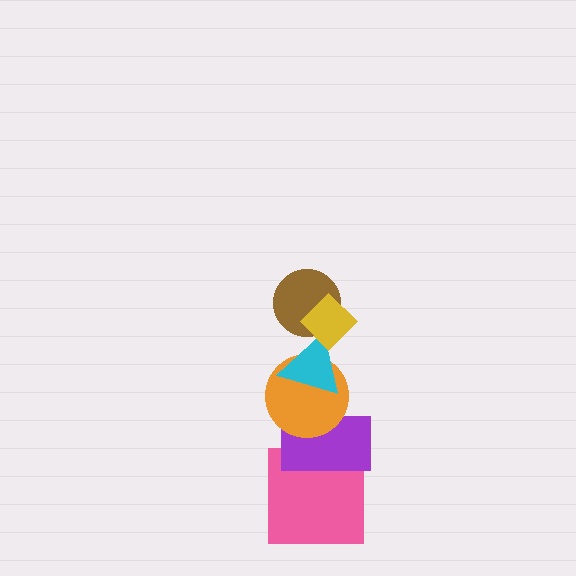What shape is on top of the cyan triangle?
The brown circle is on top of the cyan triangle.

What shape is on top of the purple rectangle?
The orange circle is on top of the purple rectangle.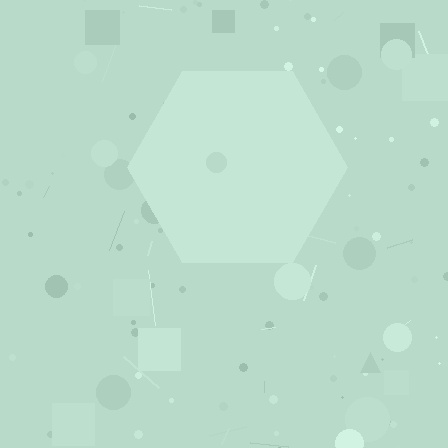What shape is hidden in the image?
A hexagon is hidden in the image.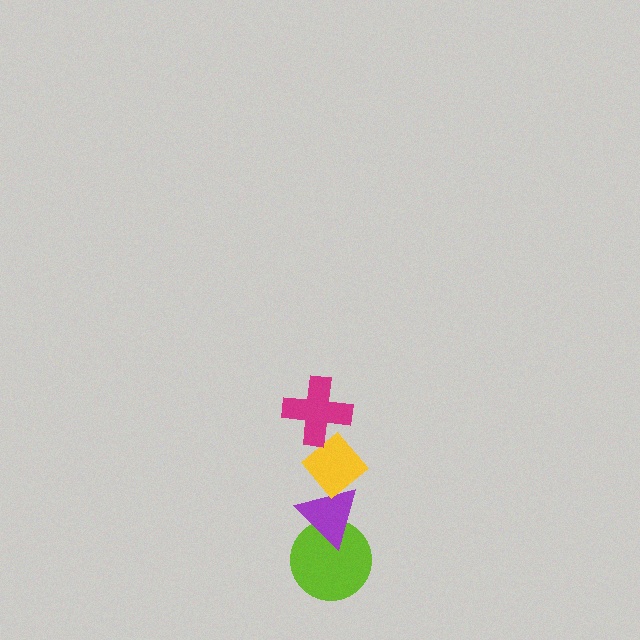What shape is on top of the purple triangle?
The yellow diamond is on top of the purple triangle.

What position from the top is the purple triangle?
The purple triangle is 3rd from the top.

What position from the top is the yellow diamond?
The yellow diamond is 2nd from the top.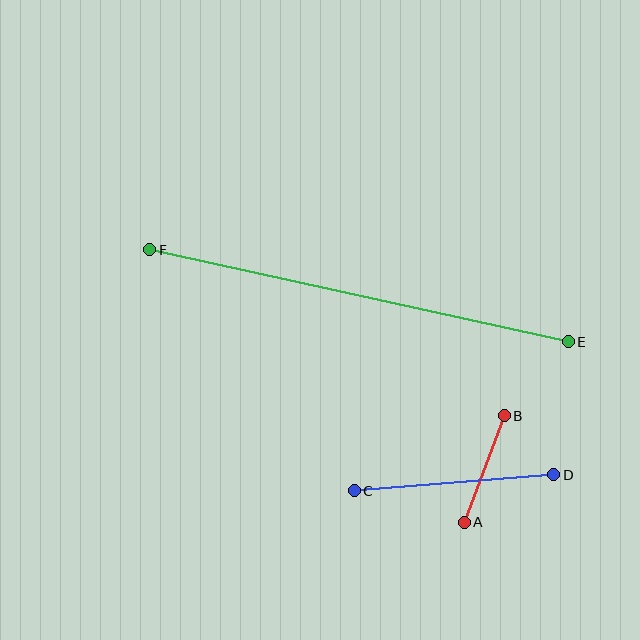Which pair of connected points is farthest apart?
Points E and F are farthest apart.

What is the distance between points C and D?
The distance is approximately 200 pixels.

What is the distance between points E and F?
The distance is approximately 429 pixels.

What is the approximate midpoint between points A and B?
The midpoint is at approximately (484, 469) pixels.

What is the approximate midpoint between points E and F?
The midpoint is at approximately (359, 296) pixels.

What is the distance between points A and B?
The distance is approximately 114 pixels.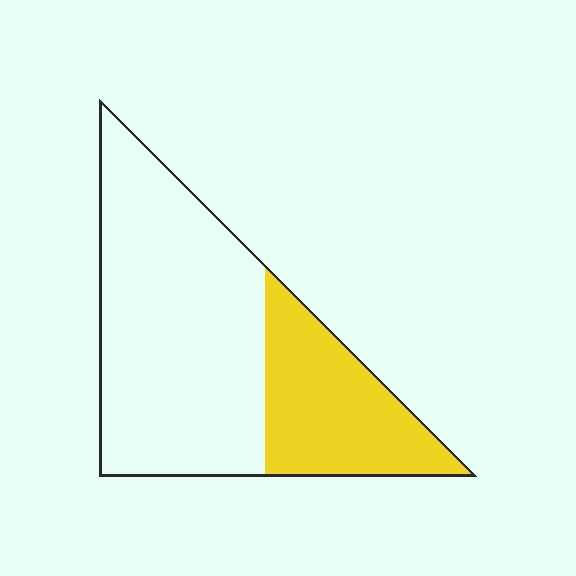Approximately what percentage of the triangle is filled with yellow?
Approximately 30%.